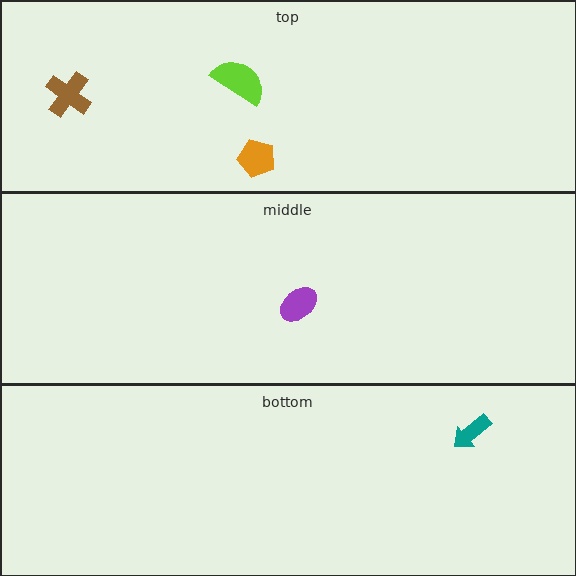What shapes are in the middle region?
The purple ellipse.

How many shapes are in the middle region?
1.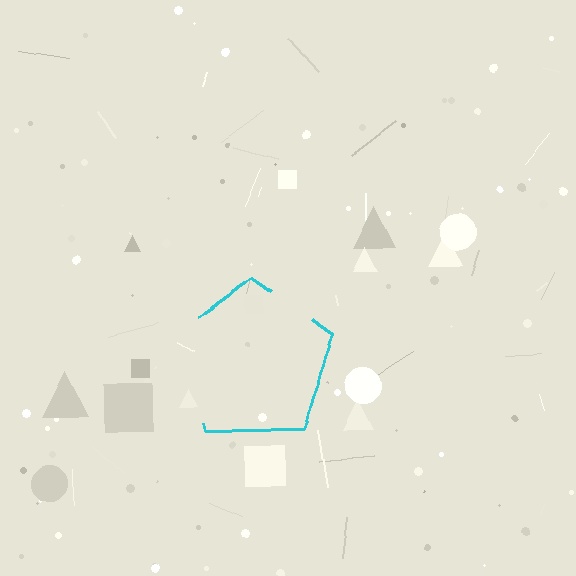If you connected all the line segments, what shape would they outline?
They would outline a pentagon.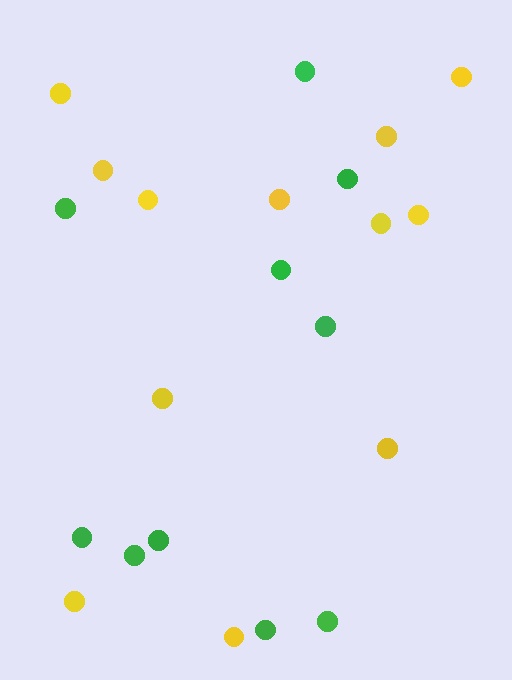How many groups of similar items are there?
There are 2 groups: one group of yellow circles (12) and one group of green circles (10).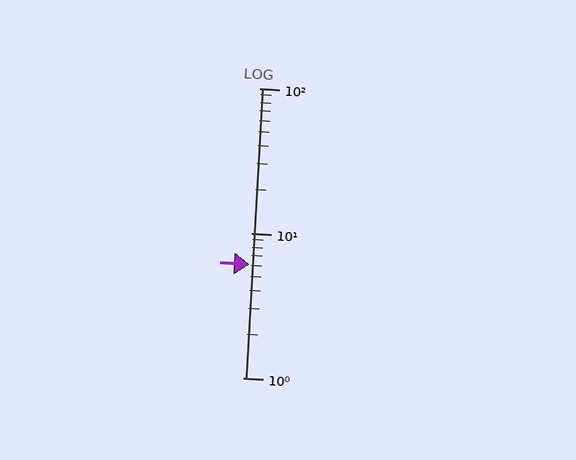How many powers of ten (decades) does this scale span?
The scale spans 2 decades, from 1 to 100.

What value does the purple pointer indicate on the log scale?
The pointer indicates approximately 6.1.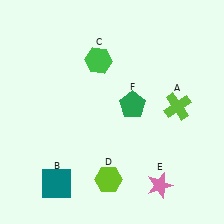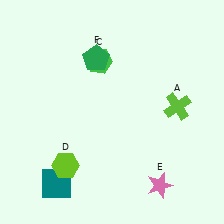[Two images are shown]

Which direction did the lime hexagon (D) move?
The lime hexagon (D) moved left.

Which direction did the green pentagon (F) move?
The green pentagon (F) moved up.